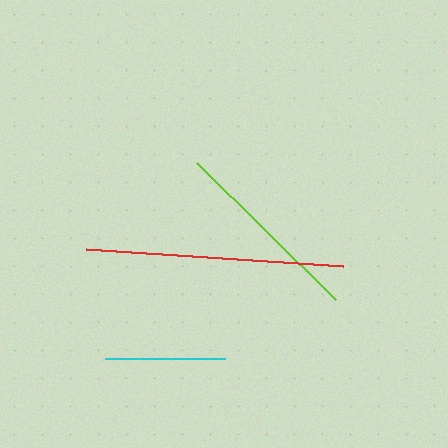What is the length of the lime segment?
The lime segment is approximately 195 pixels long.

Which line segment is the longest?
The red line is the longest at approximately 258 pixels.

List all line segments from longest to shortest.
From longest to shortest: red, lime, cyan.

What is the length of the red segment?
The red segment is approximately 258 pixels long.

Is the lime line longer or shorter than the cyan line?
The lime line is longer than the cyan line.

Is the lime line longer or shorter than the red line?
The red line is longer than the lime line.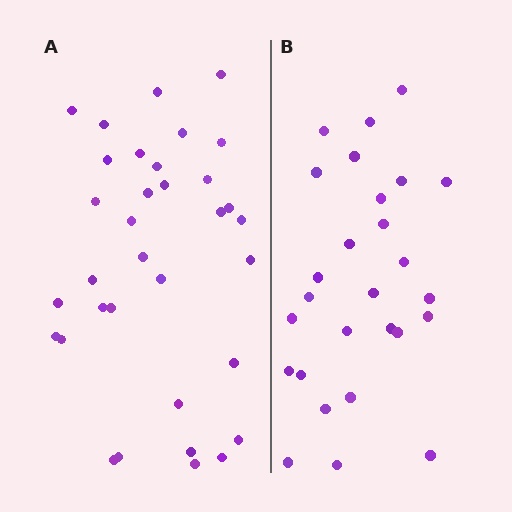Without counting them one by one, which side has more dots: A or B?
Region A (the left region) has more dots.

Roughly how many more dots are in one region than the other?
Region A has roughly 8 or so more dots than region B.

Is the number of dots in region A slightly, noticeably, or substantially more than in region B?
Region A has noticeably more, but not dramatically so. The ratio is roughly 1.3 to 1.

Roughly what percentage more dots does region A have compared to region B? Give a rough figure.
About 25% more.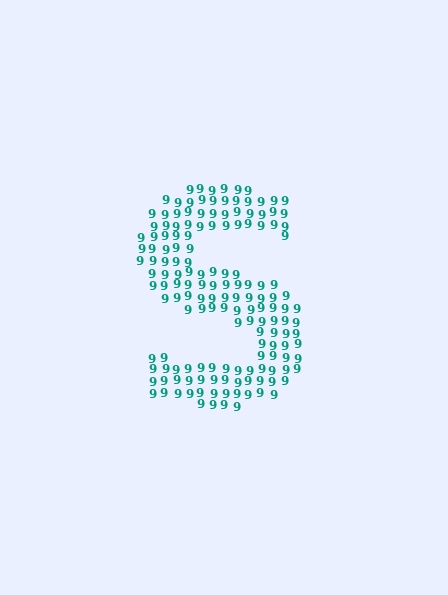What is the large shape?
The large shape is the letter S.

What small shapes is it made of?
It is made of small digit 9's.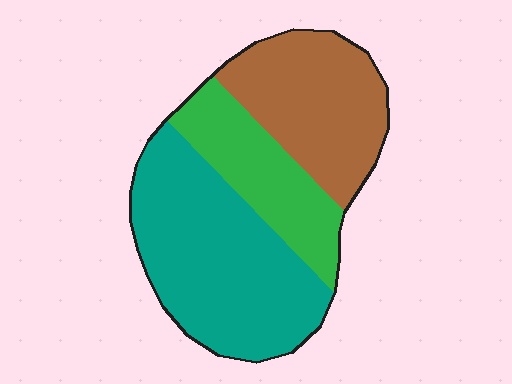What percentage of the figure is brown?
Brown takes up about one third (1/3) of the figure.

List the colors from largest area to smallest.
From largest to smallest: teal, brown, green.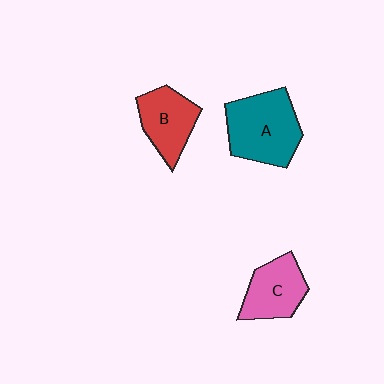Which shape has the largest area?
Shape A (teal).